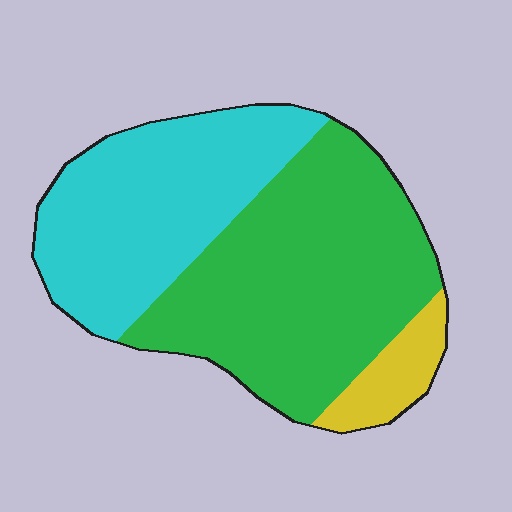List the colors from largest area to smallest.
From largest to smallest: green, cyan, yellow.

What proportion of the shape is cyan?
Cyan covers around 40% of the shape.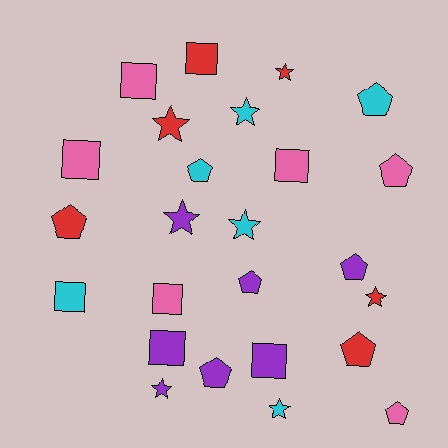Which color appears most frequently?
Purple, with 7 objects.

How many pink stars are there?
There are no pink stars.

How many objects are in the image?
There are 25 objects.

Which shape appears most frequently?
Pentagon, with 9 objects.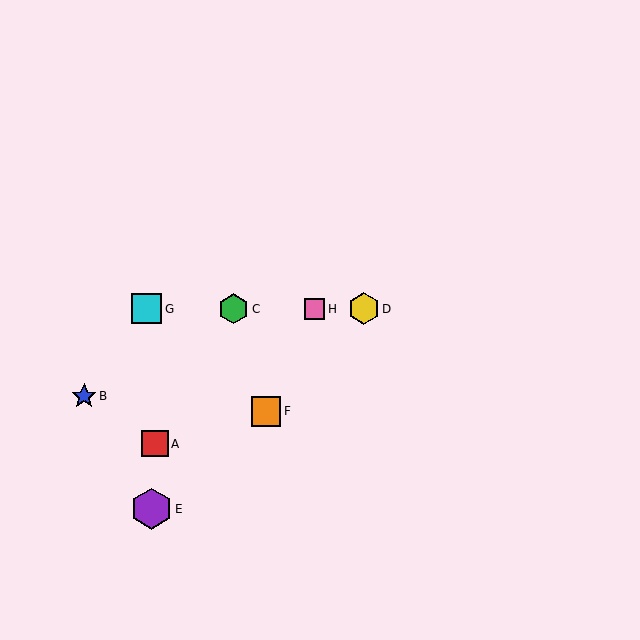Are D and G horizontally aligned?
Yes, both are at y≈309.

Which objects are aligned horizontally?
Objects C, D, G, H are aligned horizontally.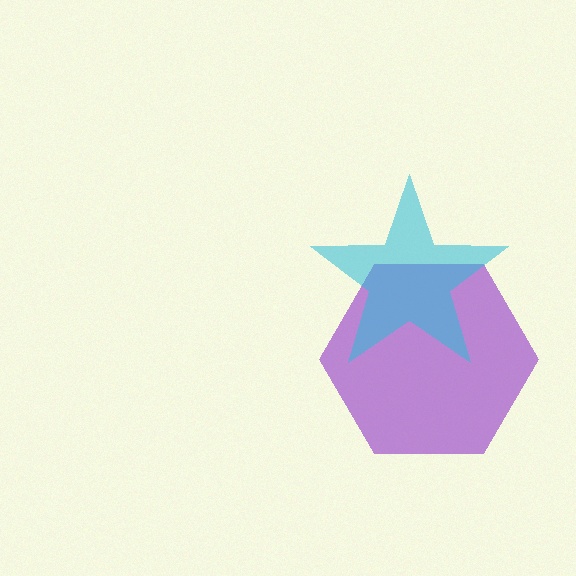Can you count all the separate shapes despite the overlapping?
Yes, there are 2 separate shapes.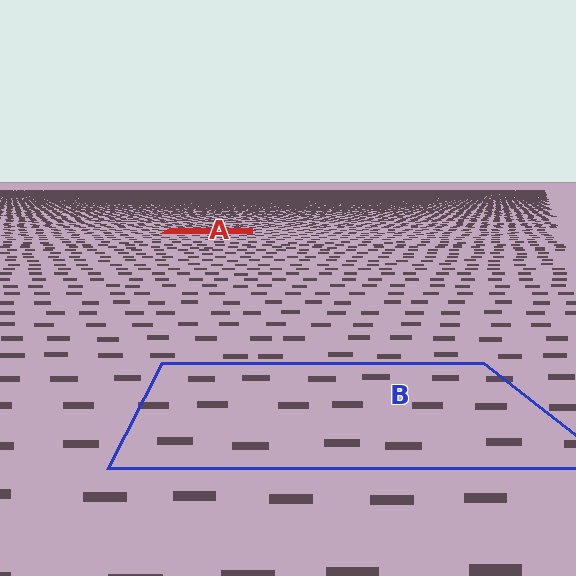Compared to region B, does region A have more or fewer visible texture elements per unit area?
Region A has more texture elements per unit area — they are packed more densely because it is farther away.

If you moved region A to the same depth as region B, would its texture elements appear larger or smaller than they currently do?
They would appear larger. At a closer depth, the same texture elements are projected at a bigger on-screen size.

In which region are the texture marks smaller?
The texture marks are smaller in region A, because it is farther away.